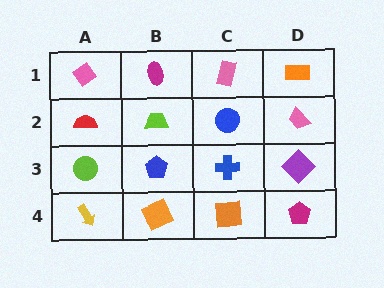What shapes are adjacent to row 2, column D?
An orange rectangle (row 1, column D), a purple diamond (row 3, column D), a blue circle (row 2, column C).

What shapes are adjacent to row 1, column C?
A blue circle (row 2, column C), a magenta ellipse (row 1, column B), an orange rectangle (row 1, column D).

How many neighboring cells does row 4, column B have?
3.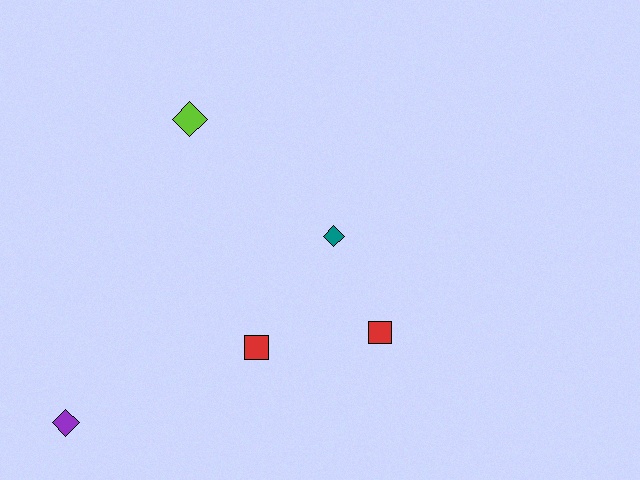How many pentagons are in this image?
There are no pentagons.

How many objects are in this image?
There are 5 objects.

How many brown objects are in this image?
There are no brown objects.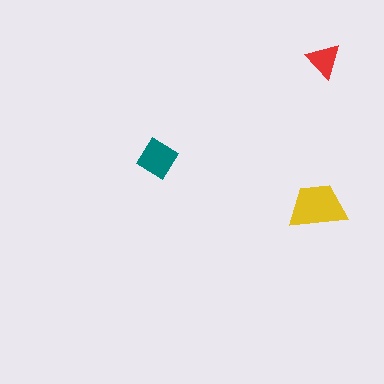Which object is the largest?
The yellow trapezoid.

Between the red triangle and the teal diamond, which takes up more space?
The teal diamond.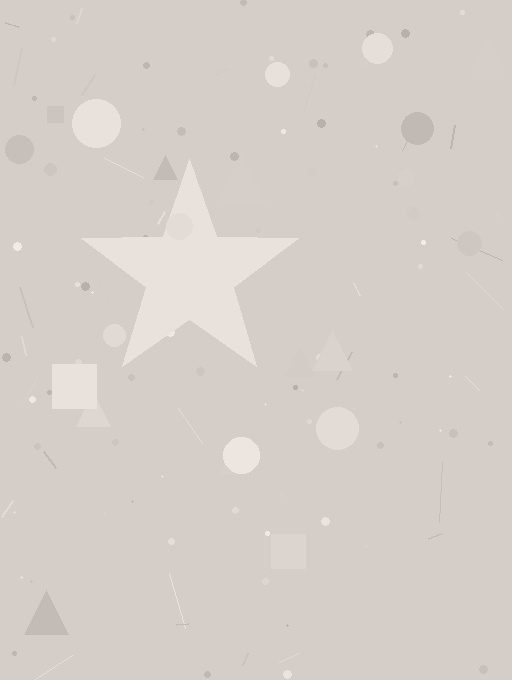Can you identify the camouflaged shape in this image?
The camouflaged shape is a star.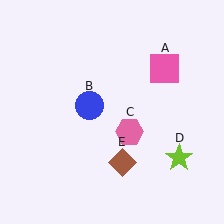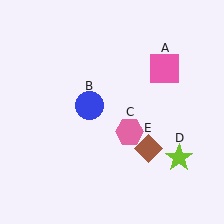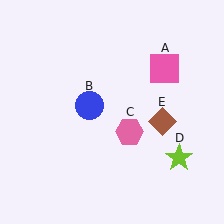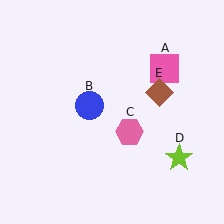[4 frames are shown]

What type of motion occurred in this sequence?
The brown diamond (object E) rotated counterclockwise around the center of the scene.